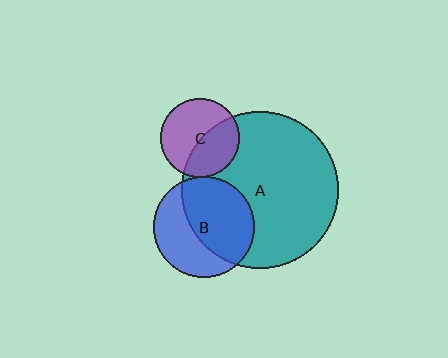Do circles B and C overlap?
Yes.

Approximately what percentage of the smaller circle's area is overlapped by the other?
Approximately 5%.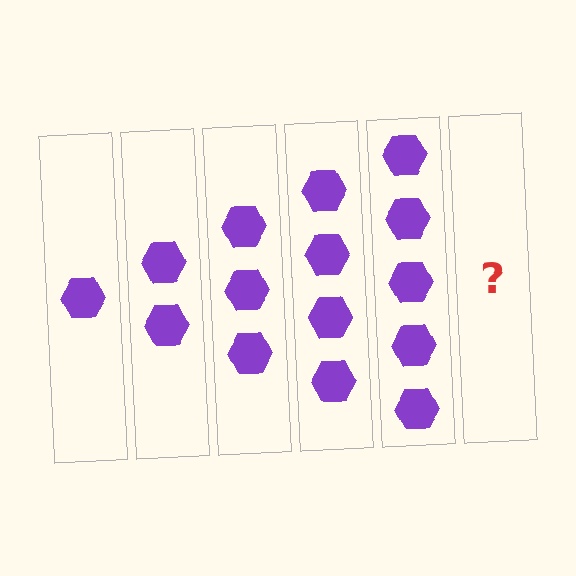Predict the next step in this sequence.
The next step is 6 hexagons.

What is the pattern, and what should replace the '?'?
The pattern is that each step adds one more hexagon. The '?' should be 6 hexagons.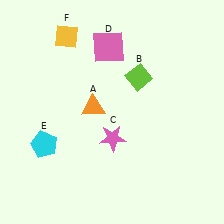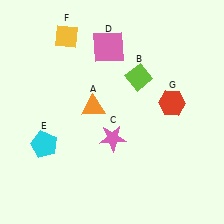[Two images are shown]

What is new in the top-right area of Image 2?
A red hexagon (G) was added in the top-right area of Image 2.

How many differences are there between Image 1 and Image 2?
There is 1 difference between the two images.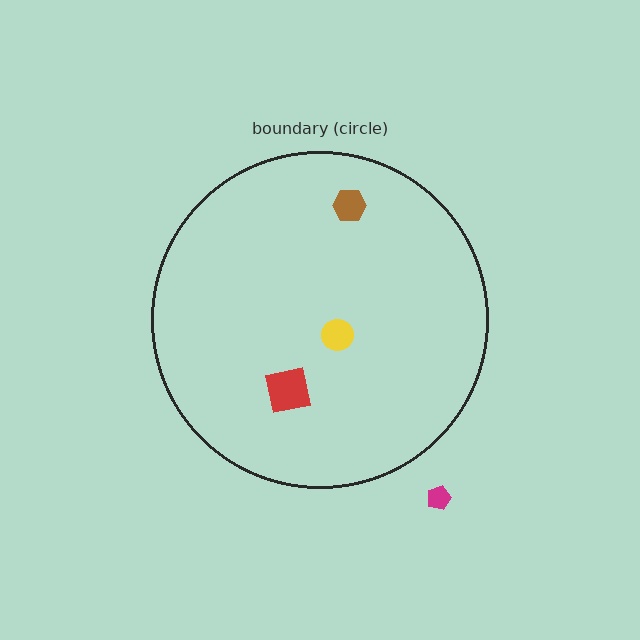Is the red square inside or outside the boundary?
Inside.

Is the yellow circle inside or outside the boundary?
Inside.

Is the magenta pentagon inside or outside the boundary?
Outside.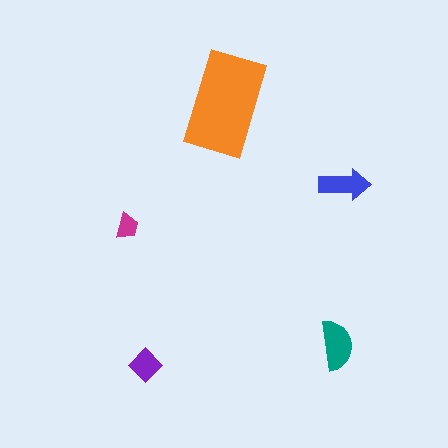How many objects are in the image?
There are 5 objects in the image.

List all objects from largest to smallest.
The orange rectangle, the teal semicircle, the blue arrow, the purple diamond, the magenta trapezoid.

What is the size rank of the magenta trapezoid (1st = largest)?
5th.